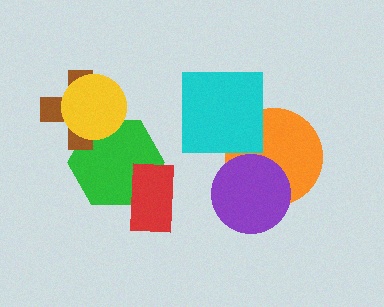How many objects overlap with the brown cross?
2 objects overlap with the brown cross.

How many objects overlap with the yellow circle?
2 objects overlap with the yellow circle.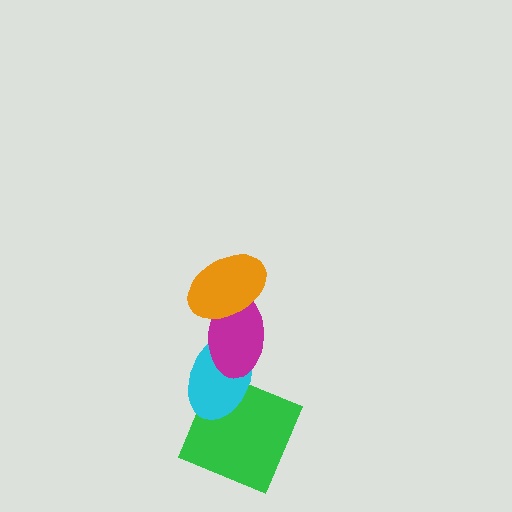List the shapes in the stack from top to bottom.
From top to bottom: the orange ellipse, the magenta ellipse, the cyan ellipse, the green square.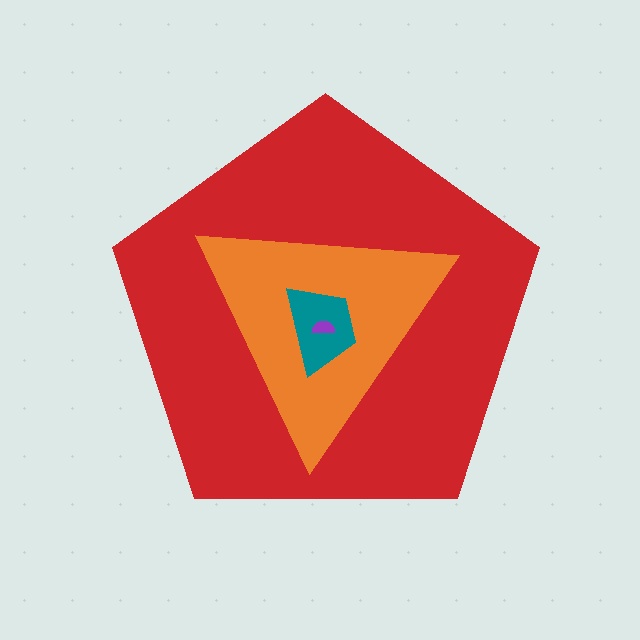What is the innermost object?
The purple semicircle.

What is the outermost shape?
The red pentagon.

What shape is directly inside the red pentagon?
The orange triangle.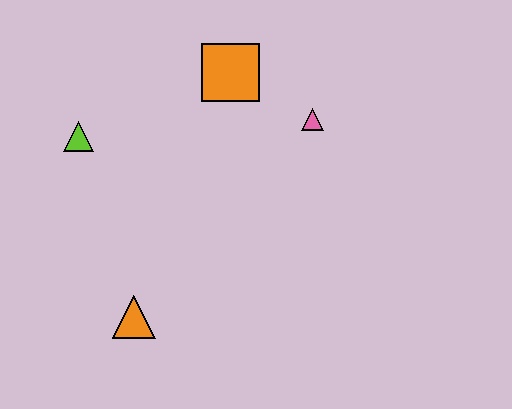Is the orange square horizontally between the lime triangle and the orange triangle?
No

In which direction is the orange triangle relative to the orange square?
The orange triangle is below the orange square.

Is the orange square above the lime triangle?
Yes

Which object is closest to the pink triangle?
The orange square is closest to the pink triangle.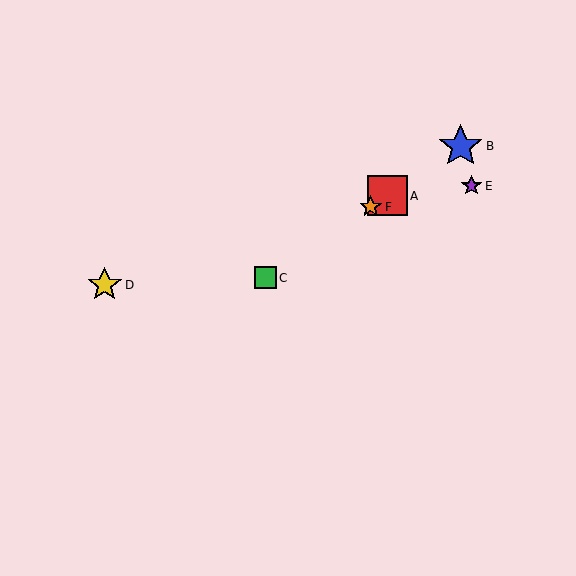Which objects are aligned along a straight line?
Objects A, B, C, F are aligned along a straight line.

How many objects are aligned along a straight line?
4 objects (A, B, C, F) are aligned along a straight line.